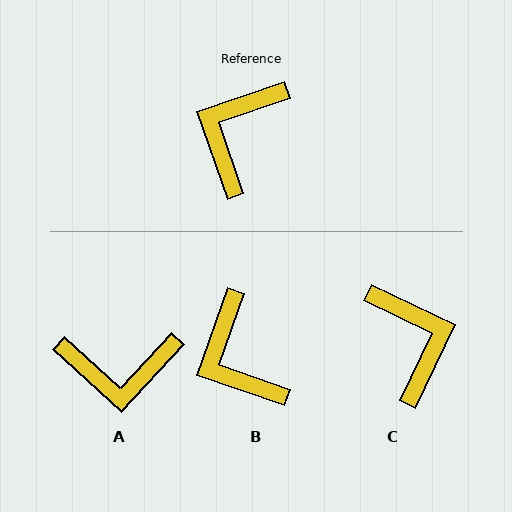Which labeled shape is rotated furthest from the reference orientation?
C, about 134 degrees away.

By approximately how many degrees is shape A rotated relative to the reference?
Approximately 118 degrees counter-clockwise.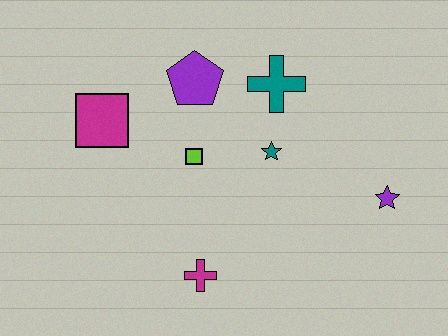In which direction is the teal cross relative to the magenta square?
The teal cross is to the right of the magenta square.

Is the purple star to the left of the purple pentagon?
No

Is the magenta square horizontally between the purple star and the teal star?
No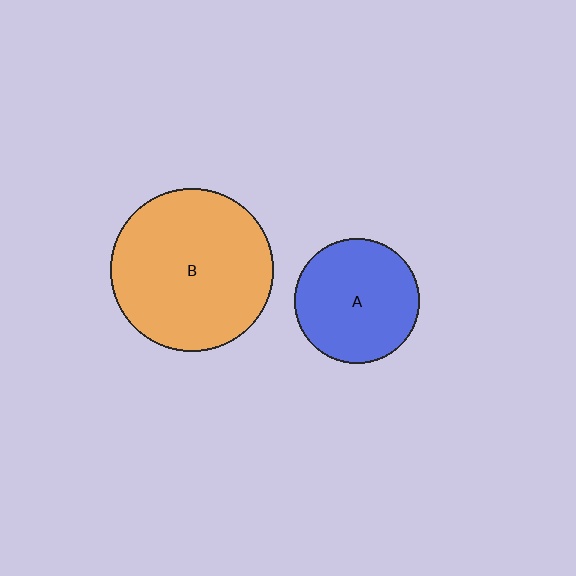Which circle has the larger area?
Circle B (orange).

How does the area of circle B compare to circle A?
Approximately 1.7 times.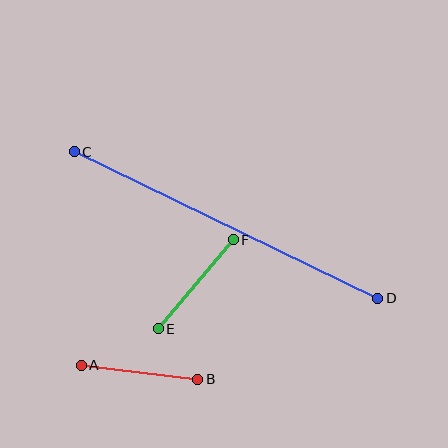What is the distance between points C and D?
The distance is approximately 337 pixels.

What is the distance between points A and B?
The distance is approximately 117 pixels.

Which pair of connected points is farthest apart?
Points C and D are farthest apart.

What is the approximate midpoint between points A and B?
The midpoint is at approximately (140, 372) pixels.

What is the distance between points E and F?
The distance is approximately 116 pixels.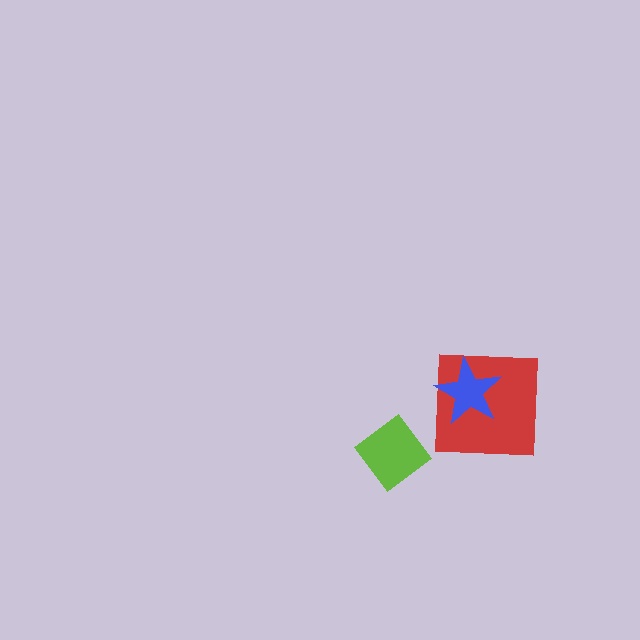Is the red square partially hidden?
Yes, it is partially covered by another shape.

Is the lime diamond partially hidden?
No, no other shape covers it.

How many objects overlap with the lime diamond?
0 objects overlap with the lime diamond.